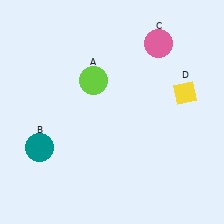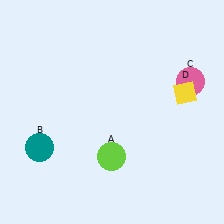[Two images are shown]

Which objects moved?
The objects that moved are: the lime circle (A), the pink circle (C).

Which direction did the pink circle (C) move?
The pink circle (C) moved down.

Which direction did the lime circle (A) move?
The lime circle (A) moved down.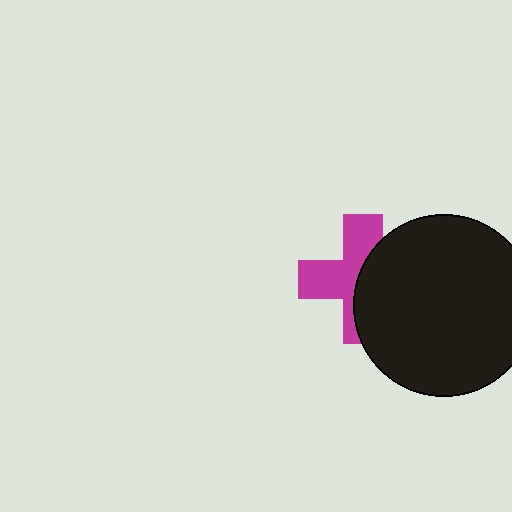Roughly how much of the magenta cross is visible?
About half of it is visible (roughly 52%).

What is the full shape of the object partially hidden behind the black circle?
The partially hidden object is a magenta cross.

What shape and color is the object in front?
The object in front is a black circle.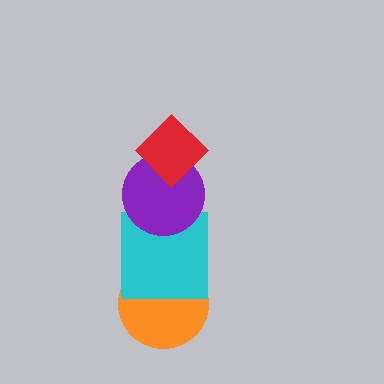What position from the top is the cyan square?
The cyan square is 3rd from the top.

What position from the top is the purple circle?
The purple circle is 2nd from the top.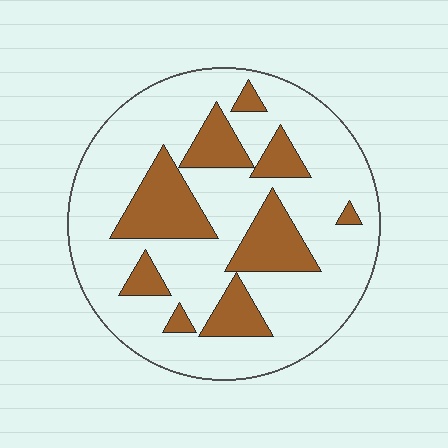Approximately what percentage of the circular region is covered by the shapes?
Approximately 25%.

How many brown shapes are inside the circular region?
9.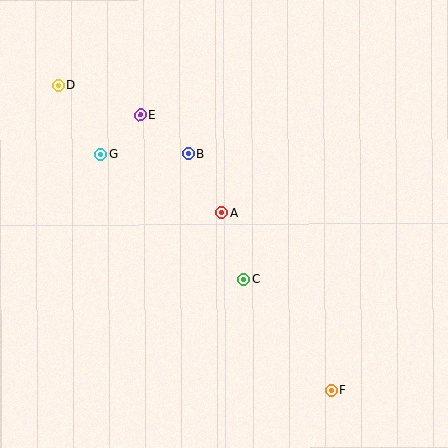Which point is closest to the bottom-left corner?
Point C is closest to the bottom-left corner.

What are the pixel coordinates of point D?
Point D is at (58, 85).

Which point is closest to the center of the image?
Point A at (222, 213) is closest to the center.